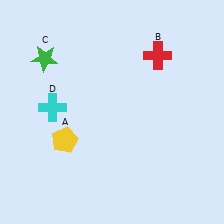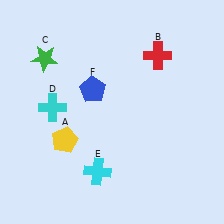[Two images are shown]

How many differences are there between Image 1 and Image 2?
There are 2 differences between the two images.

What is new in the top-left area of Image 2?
A blue pentagon (F) was added in the top-left area of Image 2.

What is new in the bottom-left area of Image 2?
A cyan cross (E) was added in the bottom-left area of Image 2.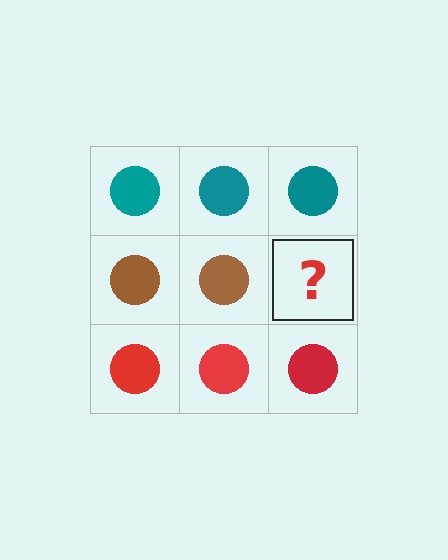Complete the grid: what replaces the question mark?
The question mark should be replaced with a brown circle.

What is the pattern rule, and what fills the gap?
The rule is that each row has a consistent color. The gap should be filled with a brown circle.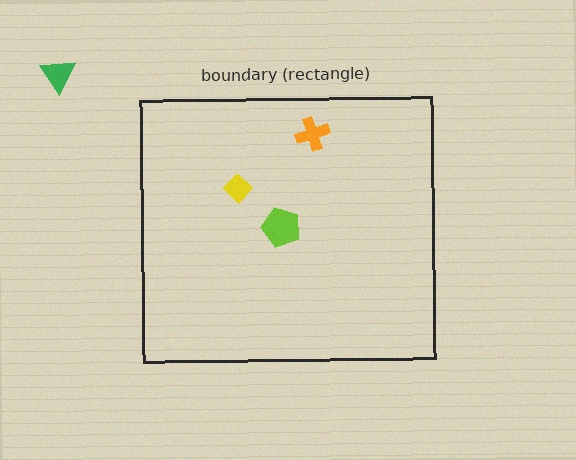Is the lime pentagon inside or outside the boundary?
Inside.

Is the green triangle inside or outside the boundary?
Outside.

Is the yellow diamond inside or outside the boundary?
Inside.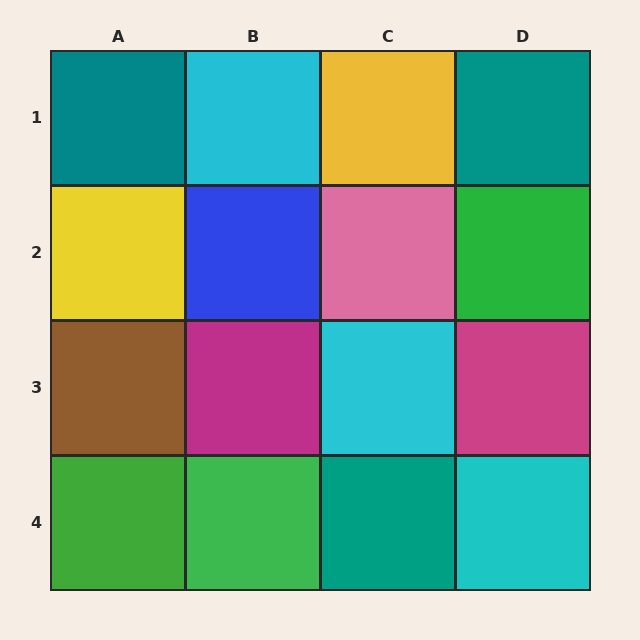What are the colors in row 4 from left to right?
Green, green, teal, cyan.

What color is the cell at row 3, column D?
Magenta.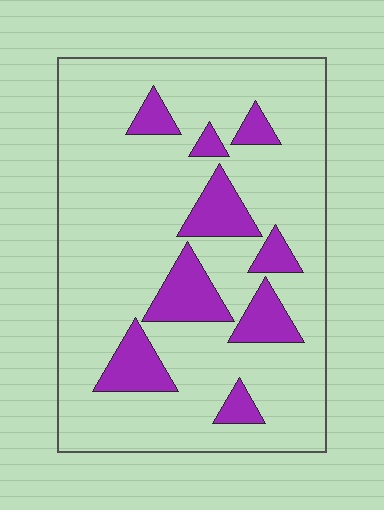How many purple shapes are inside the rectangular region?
9.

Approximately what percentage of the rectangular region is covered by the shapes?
Approximately 20%.